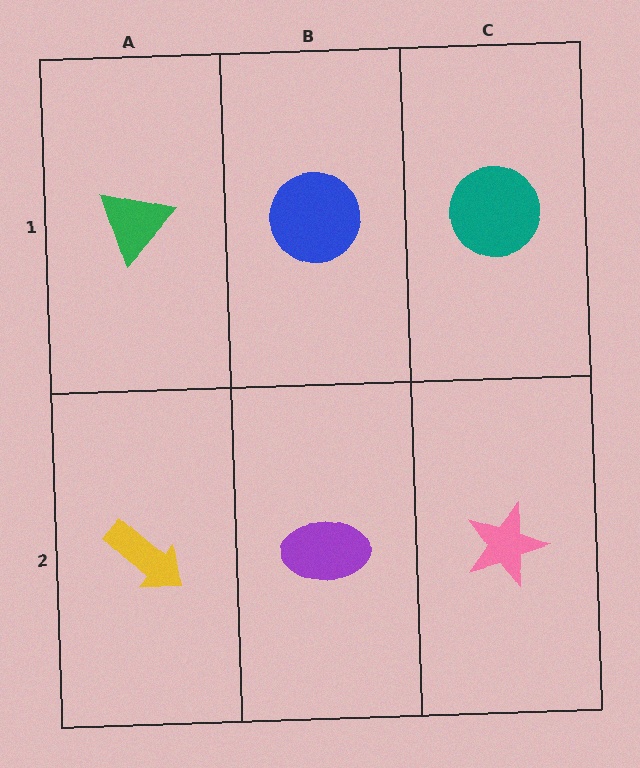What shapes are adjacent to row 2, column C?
A teal circle (row 1, column C), a purple ellipse (row 2, column B).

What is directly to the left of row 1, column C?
A blue circle.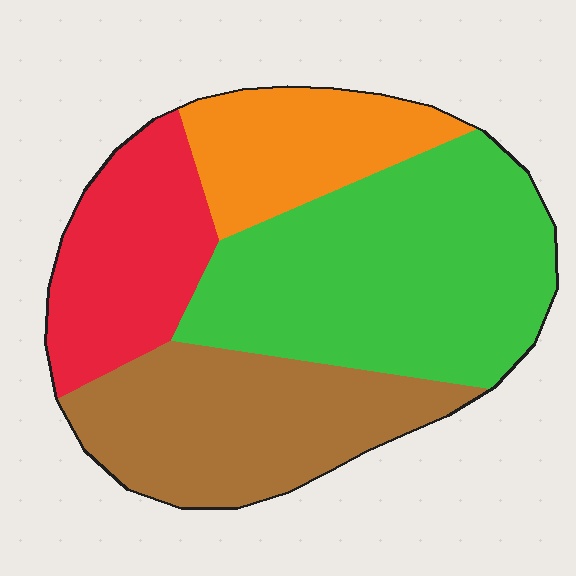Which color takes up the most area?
Green, at roughly 40%.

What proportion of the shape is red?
Red takes up about one fifth (1/5) of the shape.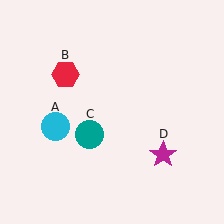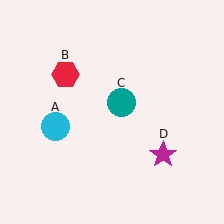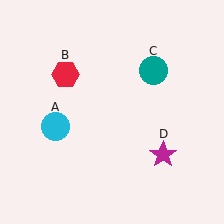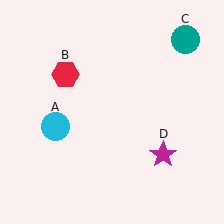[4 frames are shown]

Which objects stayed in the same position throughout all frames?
Cyan circle (object A) and red hexagon (object B) and magenta star (object D) remained stationary.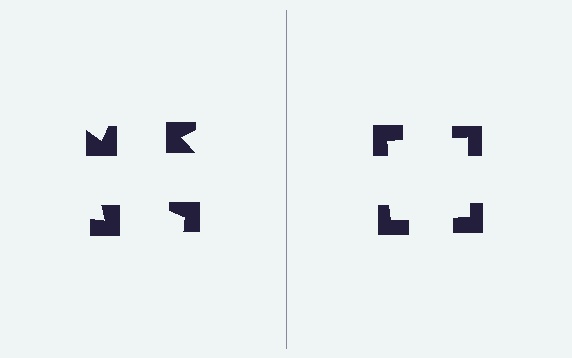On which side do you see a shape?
An illusory square appears on the right side. On the left side the wedge cuts are rotated, so no coherent shape forms.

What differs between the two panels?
The notched squares are positioned identically on both sides; only the wedge orientations differ. On the right they align to a square; on the left they are misaligned.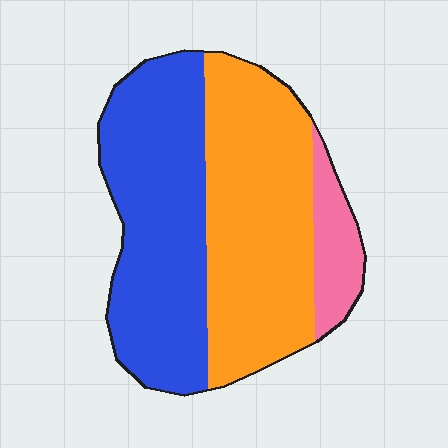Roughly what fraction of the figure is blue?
Blue covers about 45% of the figure.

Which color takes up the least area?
Pink, at roughly 10%.